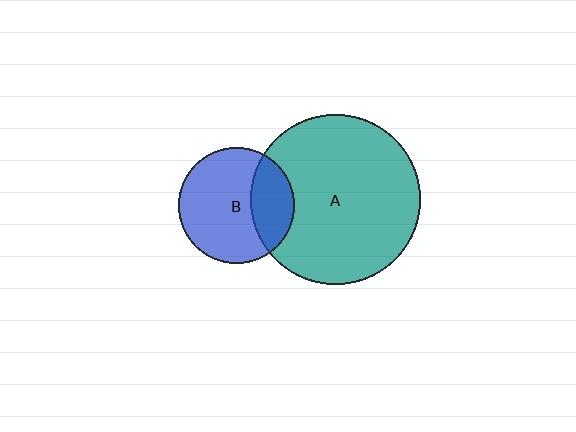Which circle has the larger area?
Circle A (teal).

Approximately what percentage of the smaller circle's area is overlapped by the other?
Approximately 30%.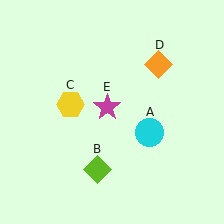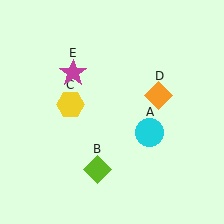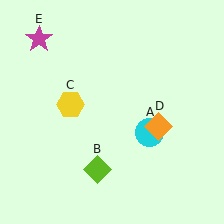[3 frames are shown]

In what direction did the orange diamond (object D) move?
The orange diamond (object D) moved down.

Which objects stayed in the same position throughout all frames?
Cyan circle (object A) and lime diamond (object B) and yellow hexagon (object C) remained stationary.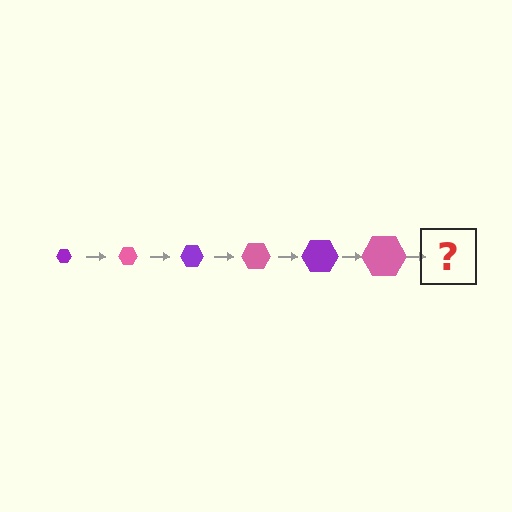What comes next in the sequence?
The next element should be a purple hexagon, larger than the previous one.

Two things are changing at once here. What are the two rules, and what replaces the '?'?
The two rules are that the hexagon grows larger each step and the color cycles through purple and pink. The '?' should be a purple hexagon, larger than the previous one.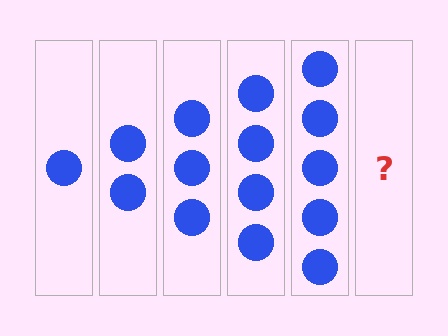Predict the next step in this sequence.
The next step is 6 circles.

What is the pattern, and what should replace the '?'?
The pattern is that each step adds one more circle. The '?' should be 6 circles.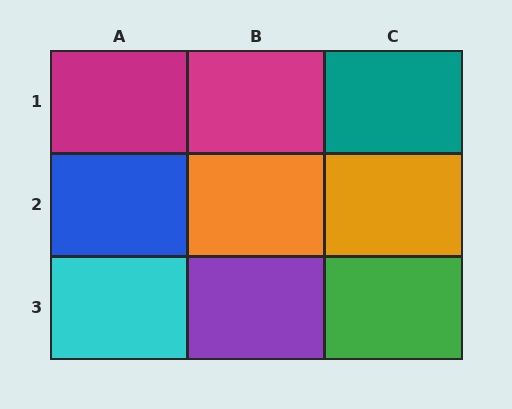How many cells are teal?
1 cell is teal.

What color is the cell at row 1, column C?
Teal.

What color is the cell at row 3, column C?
Green.